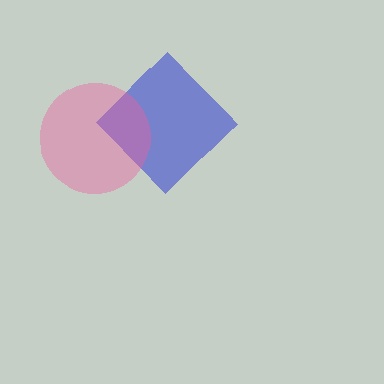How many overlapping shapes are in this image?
There are 2 overlapping shapes in the image.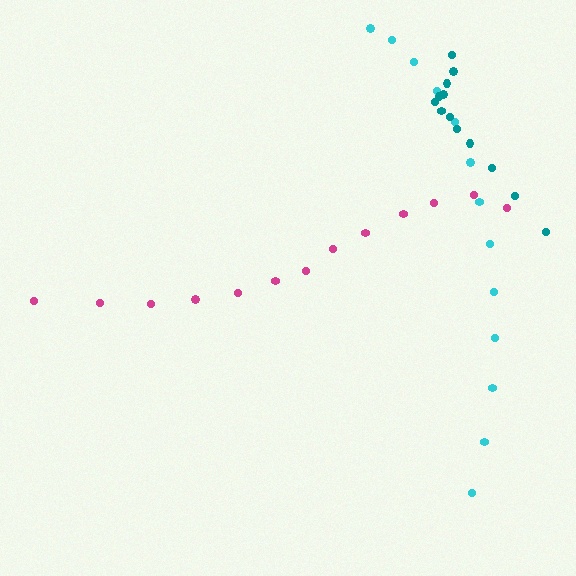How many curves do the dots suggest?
There are 3 distinct paths.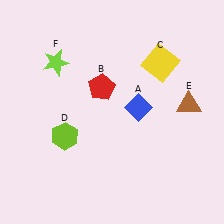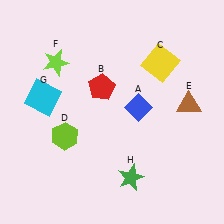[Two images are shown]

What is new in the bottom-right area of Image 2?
A green star (H) was added in the bottom-right area of Image 2.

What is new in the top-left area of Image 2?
A cyan square (G) was added in the top-left area of Image 2.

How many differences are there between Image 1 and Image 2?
There are 2 differences between the two images.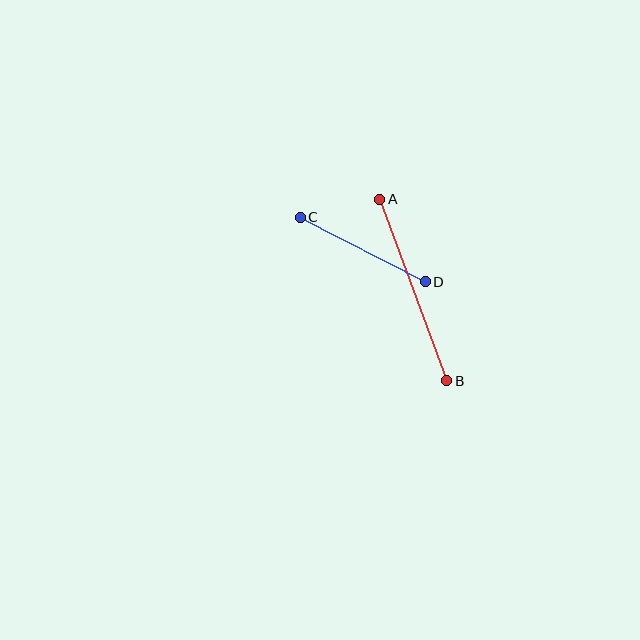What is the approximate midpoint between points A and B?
The midpoint is at approximately (413, 290) pixels.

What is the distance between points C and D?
The distance is approximately 141 pixels.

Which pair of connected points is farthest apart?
Points A and B are farthest apart.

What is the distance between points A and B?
The distance is approximately 194 pixels.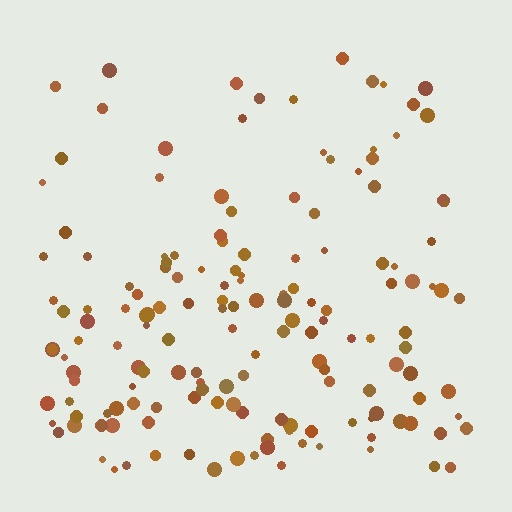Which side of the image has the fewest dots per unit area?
The top.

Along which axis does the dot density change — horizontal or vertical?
Vertical.